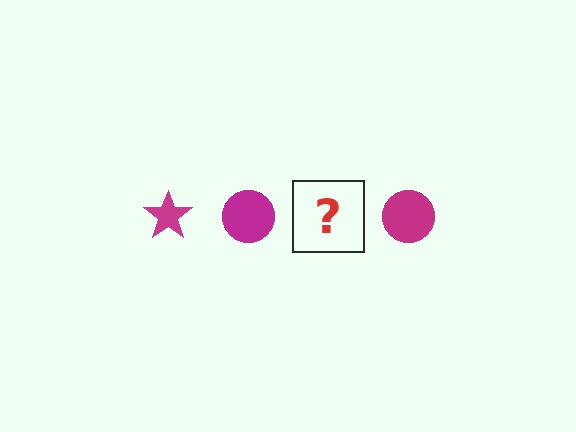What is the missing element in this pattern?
The missing element is a magenta star.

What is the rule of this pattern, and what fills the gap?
The rule is that the pattern cycles through star, circle shapes in magenta. The gap should be filled with a magenta star.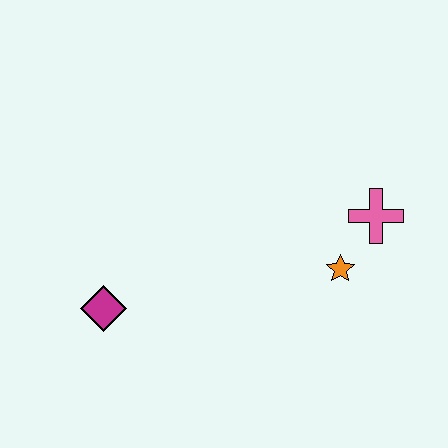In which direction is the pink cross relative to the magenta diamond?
The pink cross is to the right of the magenta diamond.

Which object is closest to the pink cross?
The orange star is closest to the pink cross.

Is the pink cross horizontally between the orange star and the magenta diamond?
No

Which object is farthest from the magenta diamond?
The pink cross is farthest from the magenta diamond.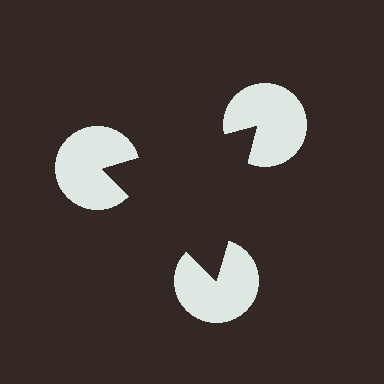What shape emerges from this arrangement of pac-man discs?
An illusory triangle — its edges are inferred from the aligned wedge cuts in the pac-man discs, not physically drawn.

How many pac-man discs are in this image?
There are 3 — one at each vertex of the illusory triangle.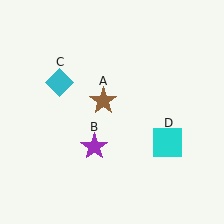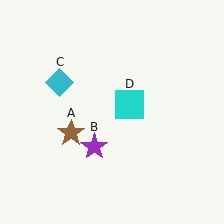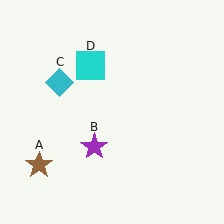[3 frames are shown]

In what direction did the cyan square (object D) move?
The cyan square (object D) moved up and to the left.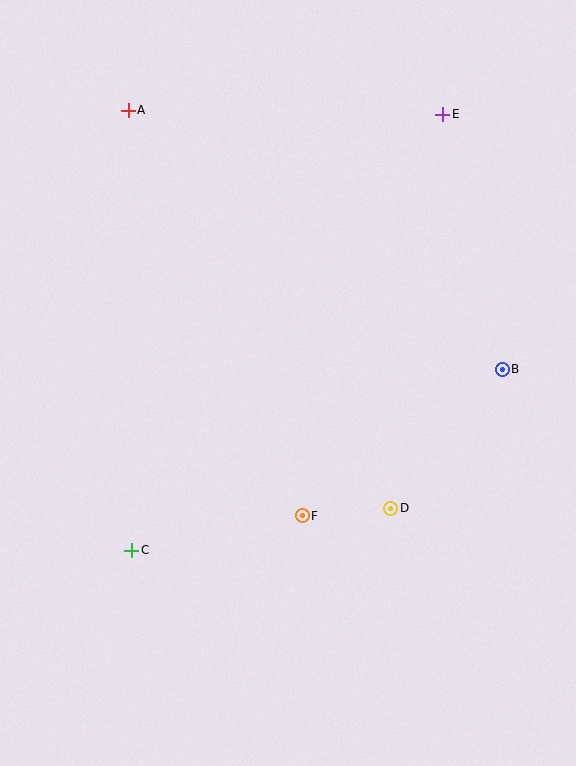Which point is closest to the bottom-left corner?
Point C is closest to the bottom-left corner.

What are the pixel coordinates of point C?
Point C is at (132, 550).